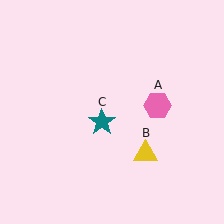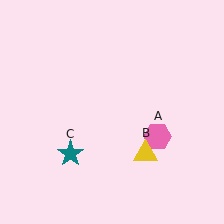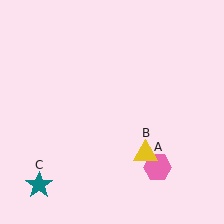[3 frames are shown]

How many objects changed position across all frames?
2 objects changed position: pink hexagon (object A), teal star (object C).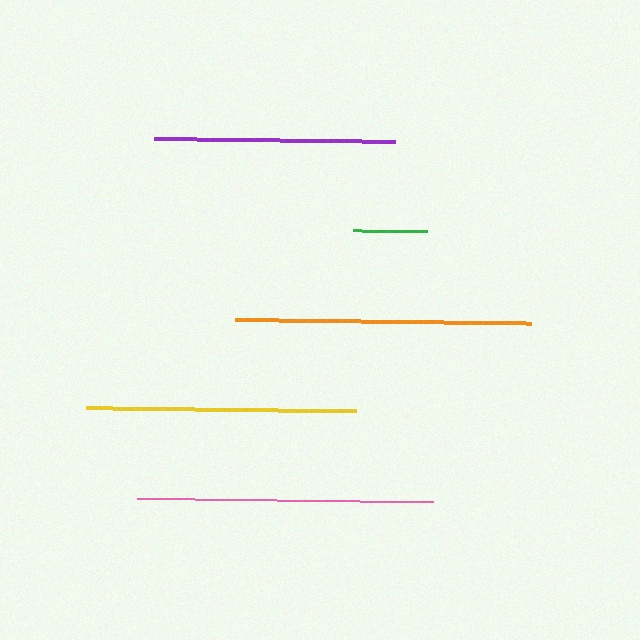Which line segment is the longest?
The pink line is the longest at approximately 296 pixels.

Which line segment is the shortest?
The green line is the shortest at approximately 73 pixels.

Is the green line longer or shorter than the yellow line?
The yellow line is longer than the green line.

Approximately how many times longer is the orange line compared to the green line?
The orange line is approximately 4.0 times the length of the green line.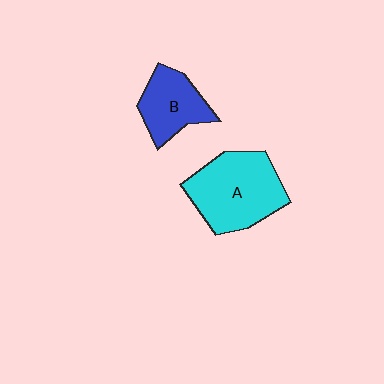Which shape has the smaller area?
Shape B (blue).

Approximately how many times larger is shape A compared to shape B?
Approximately 1.6 times.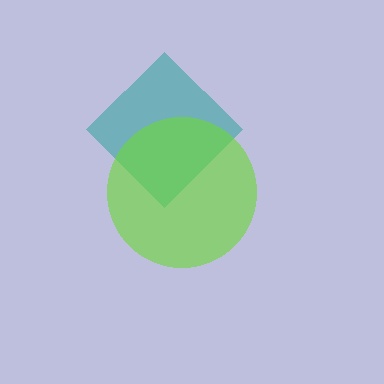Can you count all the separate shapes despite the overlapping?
Yes, there are 2 separate shapes.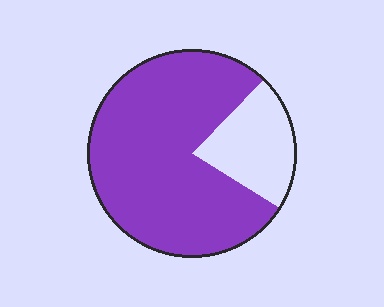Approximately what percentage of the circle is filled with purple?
Approximately 80%.